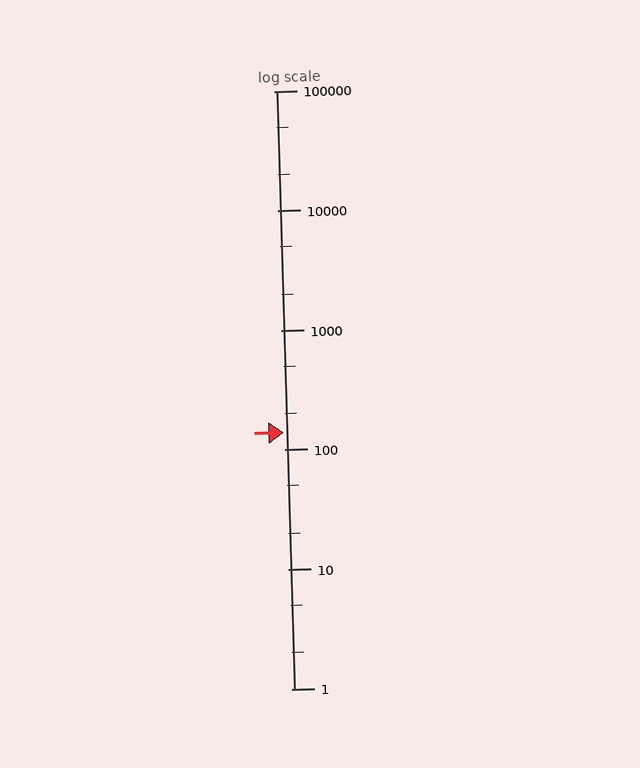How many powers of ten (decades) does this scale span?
The scale spans 5 decades, from 1 to 100000.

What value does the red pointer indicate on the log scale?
The pointer indicates approximately 140.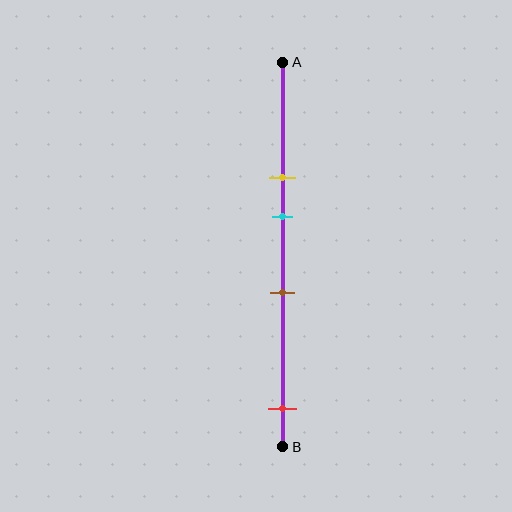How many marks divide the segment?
There are 4 marks dividing the segment.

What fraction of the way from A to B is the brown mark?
The brown mark is approximately 60% (0.6) of the way from A to B.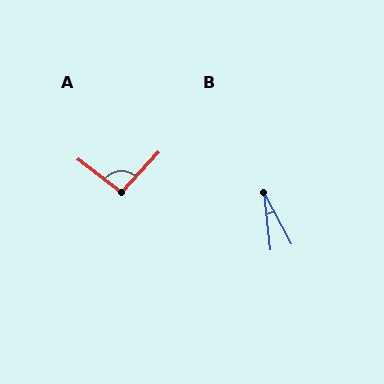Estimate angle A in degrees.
Approximately 95 degrees.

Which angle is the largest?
A, at approximately 95 degrees.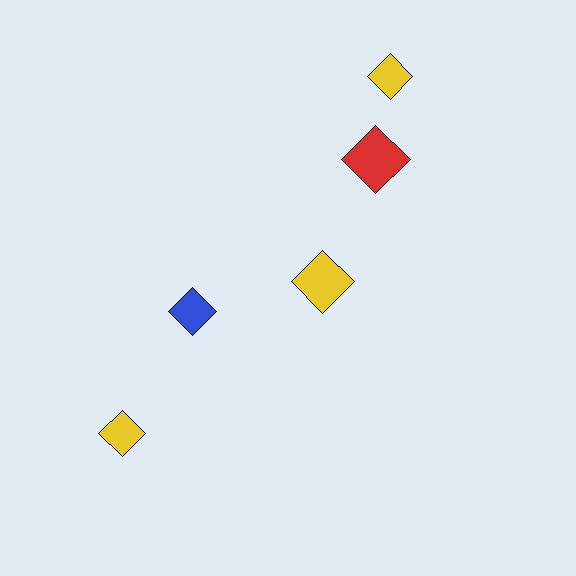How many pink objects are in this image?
There are no pink objects.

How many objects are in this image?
There are 5 objects.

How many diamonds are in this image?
There are 5 diamonds.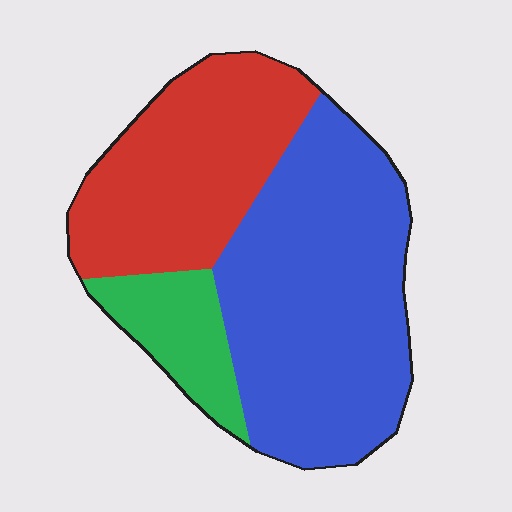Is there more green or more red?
Red.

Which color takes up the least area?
Green, at roughly 15%.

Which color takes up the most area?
Blue, at roughly 55%.